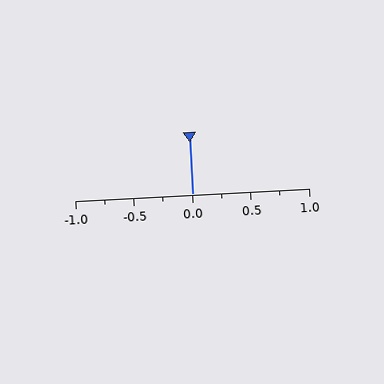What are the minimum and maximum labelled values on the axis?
The axis runs from -1.0 to 1.0.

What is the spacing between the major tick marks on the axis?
The major ticks are spaced 0.5 apart.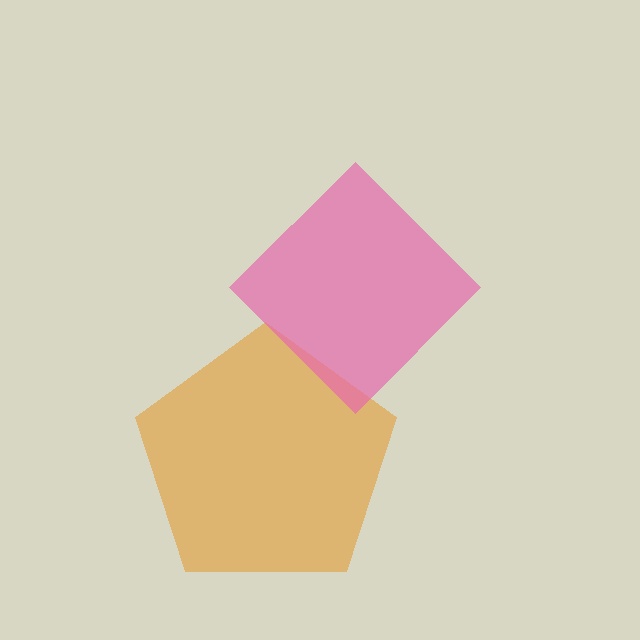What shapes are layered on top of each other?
The layered shapes are: an orange pentagon, a pink diamond.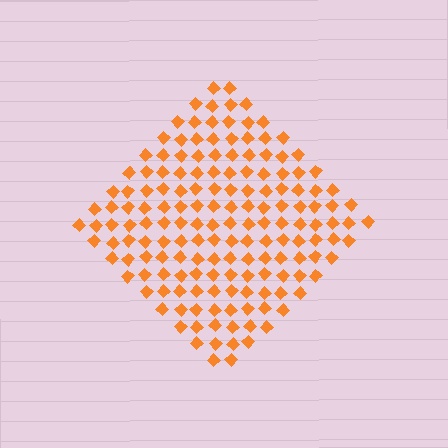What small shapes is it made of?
It is made of small diamonds.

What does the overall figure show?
The overall figure shows a diamond.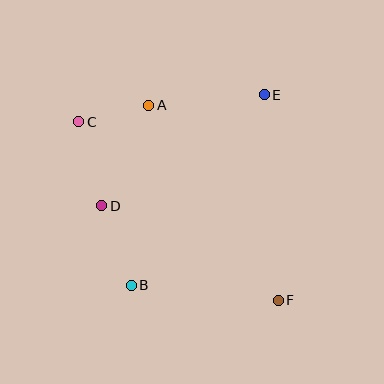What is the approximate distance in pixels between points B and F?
The distance between B and F is approximately 148 pixels.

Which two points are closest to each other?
Points A and C are closest to each other.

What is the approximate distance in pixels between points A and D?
The distance between A and D is approximately 111 pixels.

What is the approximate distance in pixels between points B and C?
The distance between B and C is approximately 172 pixels.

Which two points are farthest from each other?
Points C and F are farthest from each other.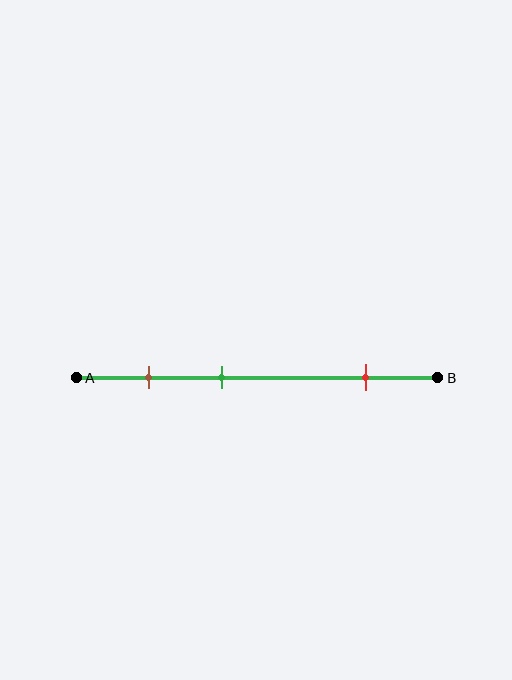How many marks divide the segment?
There are 3 marks dividing the segment.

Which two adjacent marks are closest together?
The brown and green marks are the closest adjacent pair.